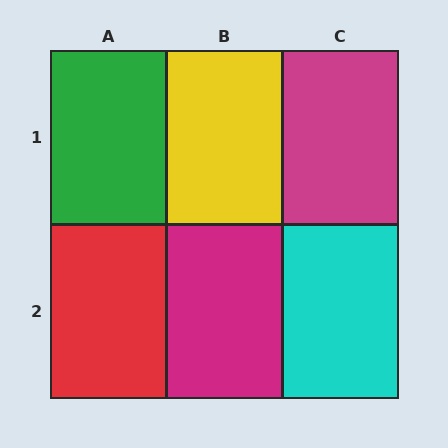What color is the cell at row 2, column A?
Red.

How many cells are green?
1 cell is green.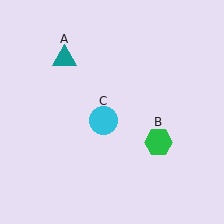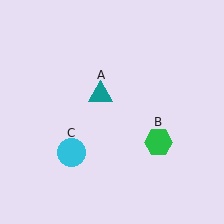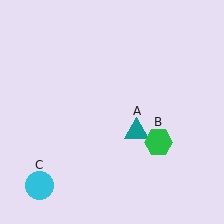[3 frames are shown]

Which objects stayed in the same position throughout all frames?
Green hexagon (object B) remained stationary.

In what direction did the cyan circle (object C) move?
The cyan circle (object C) moved down and to the left.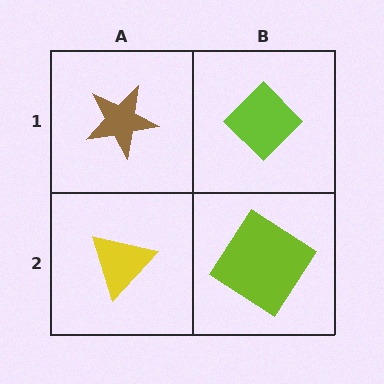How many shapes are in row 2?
2 shapes.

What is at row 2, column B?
A lime diamond.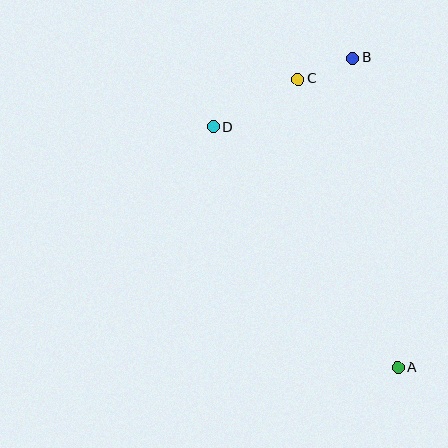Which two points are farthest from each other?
Points A and B are farthest from each other.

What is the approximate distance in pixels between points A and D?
The distance between A and D is approximately 303 pixels.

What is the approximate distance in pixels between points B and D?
The distance between B and D is approximately 155 pixels.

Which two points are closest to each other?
Points B and C are closest to each other.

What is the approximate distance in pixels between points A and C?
The distance between A and C is approximately 305 pixels.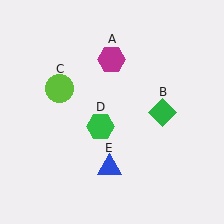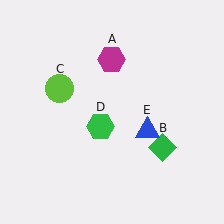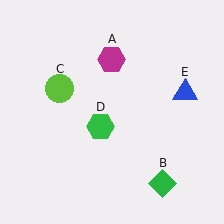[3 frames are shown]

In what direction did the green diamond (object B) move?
The green diamond (object B) moved down.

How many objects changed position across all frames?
2 objects changed position: green diamond (object B), blue triangle (object E).